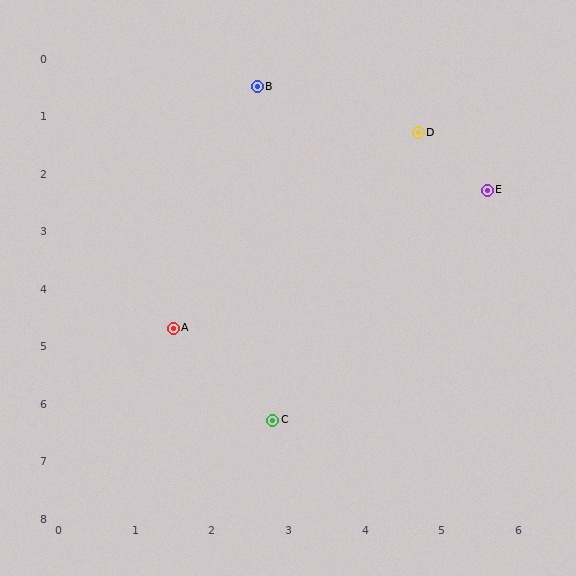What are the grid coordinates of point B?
Point B is at approximately (2.6, 0.5).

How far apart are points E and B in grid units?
Points E and B are about 3.5 grid units apart.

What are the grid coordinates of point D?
Point D is at approximately (4.7, 1.3).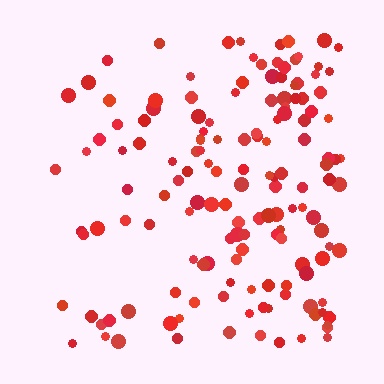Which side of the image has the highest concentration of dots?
The right.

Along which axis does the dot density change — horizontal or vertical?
Horizontal.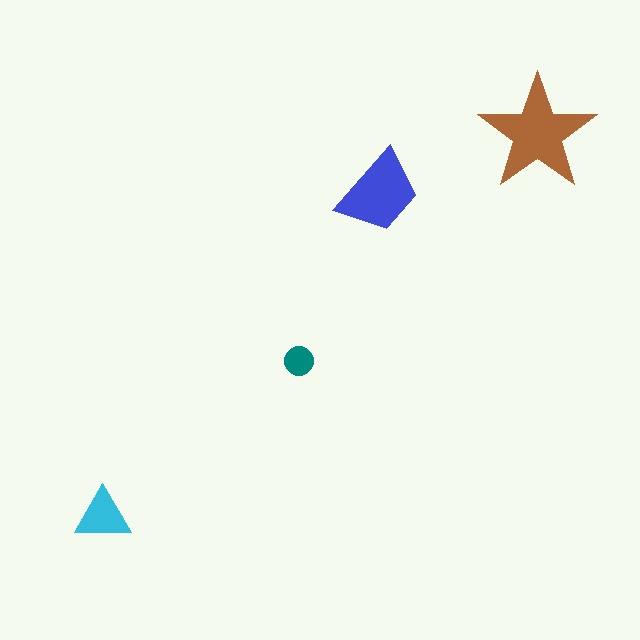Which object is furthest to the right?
The brown star is rightmost.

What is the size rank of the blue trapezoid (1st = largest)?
2nd.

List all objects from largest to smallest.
The brown star, the blue trapezoid, the cyan triangle, the teal circle.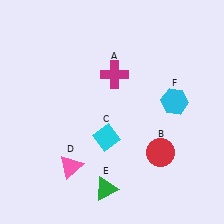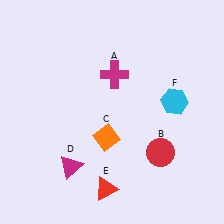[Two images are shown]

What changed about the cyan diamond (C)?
In Image 1, C is cyan. In Image 2, it changed to orange.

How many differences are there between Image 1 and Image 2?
There are 3 differences between the two images.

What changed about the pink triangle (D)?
In Image 1, D is pink. In Image 2, it changed to magenta.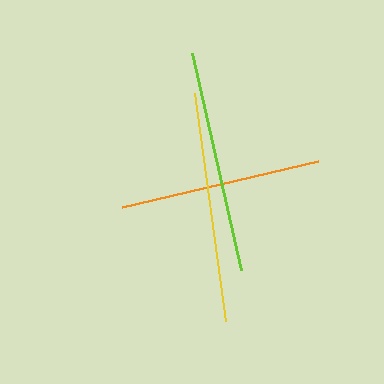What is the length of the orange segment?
The orange segment is approximately 201 pixels long.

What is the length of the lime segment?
The lime segment is approximately 222 pixels long.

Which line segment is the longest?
The yellow line is the longest at approximately 230 pixels.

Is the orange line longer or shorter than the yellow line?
The yellow line is longer than the orange line.